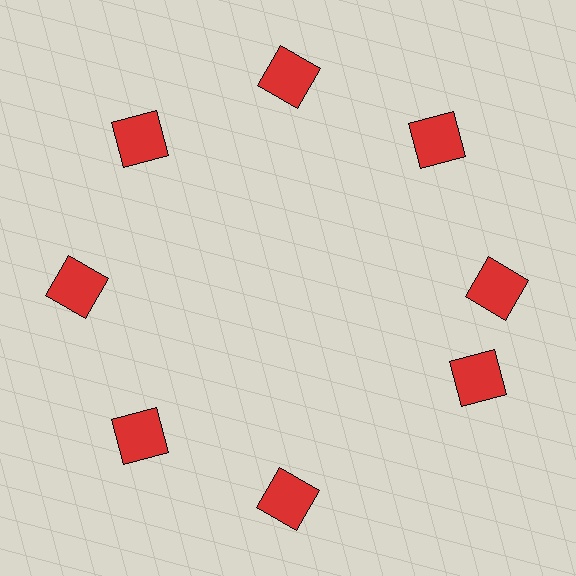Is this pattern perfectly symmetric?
No. The 8 red squares are arranged in a ring, but one element near the 4 o'clock position is rotated out of alignment along the ring, breaking the 8-fold rotational symmetry.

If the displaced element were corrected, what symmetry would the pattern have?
It would have 8-fold rotational symmetry — the pattern would map onto itself every 45 degrees.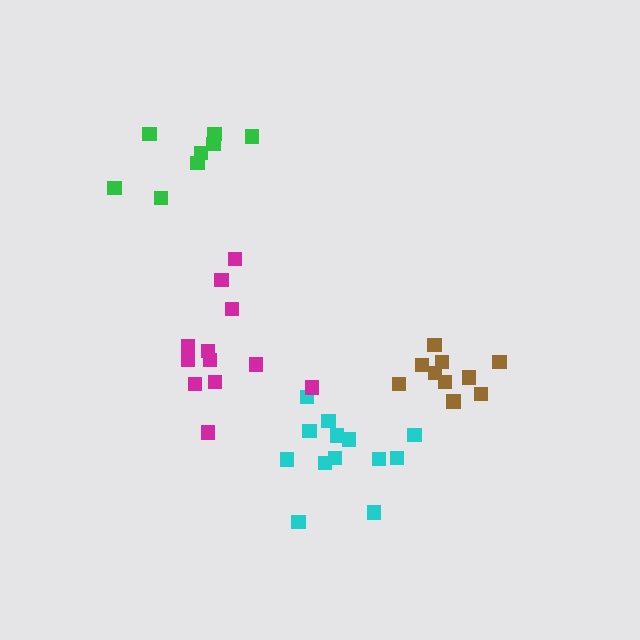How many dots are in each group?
Group 1: 13 dots, Group 2: 10 dots, Group 3: 8 dots, Group 4: 12 dots (43 total).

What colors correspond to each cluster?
The clusters are colored: cyan, brown, green, magenta.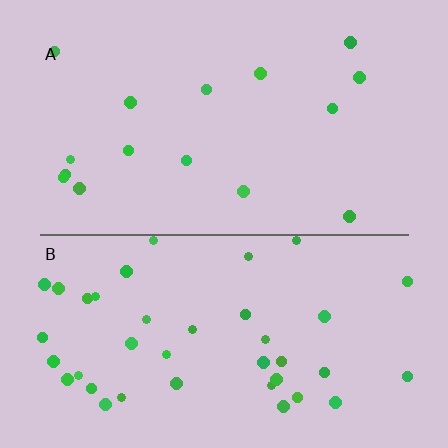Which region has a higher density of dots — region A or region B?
B (the bottom).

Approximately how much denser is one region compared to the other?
Approximately 2.5× — region B over region A.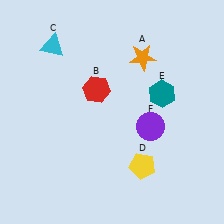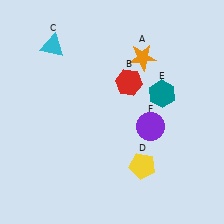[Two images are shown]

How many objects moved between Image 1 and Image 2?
1 object moved between the two images.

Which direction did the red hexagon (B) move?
The red hexagon (B) moved right.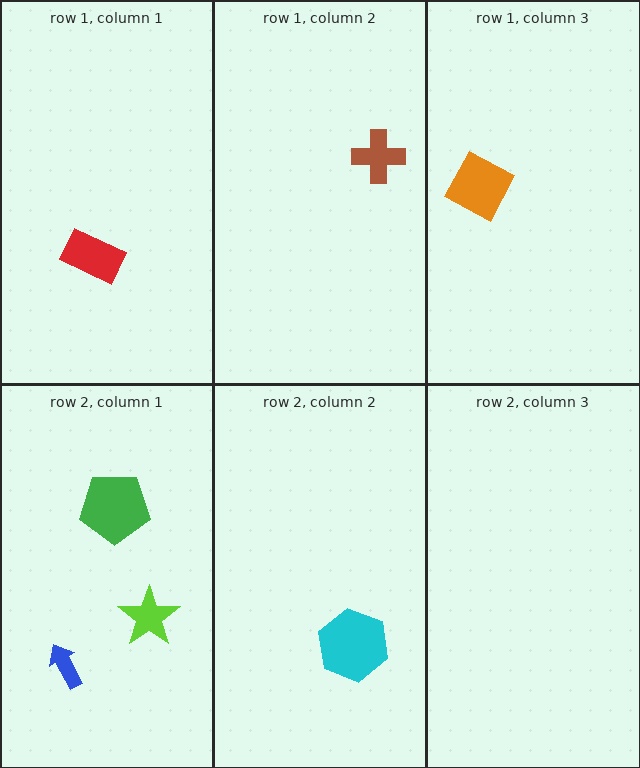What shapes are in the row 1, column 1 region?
The red rectangle.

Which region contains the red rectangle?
The row 1, column 1 region.